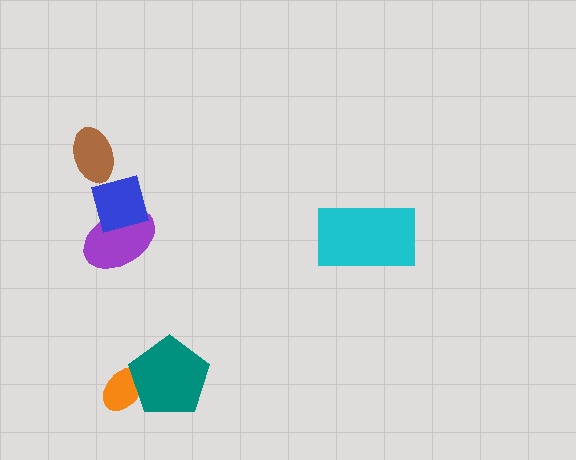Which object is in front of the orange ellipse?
The teal pentagon is in front of the orange ellipse.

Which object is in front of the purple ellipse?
The blue diamond is in front of the purple ellipse.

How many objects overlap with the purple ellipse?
1 object overlaps with the purple ellipse.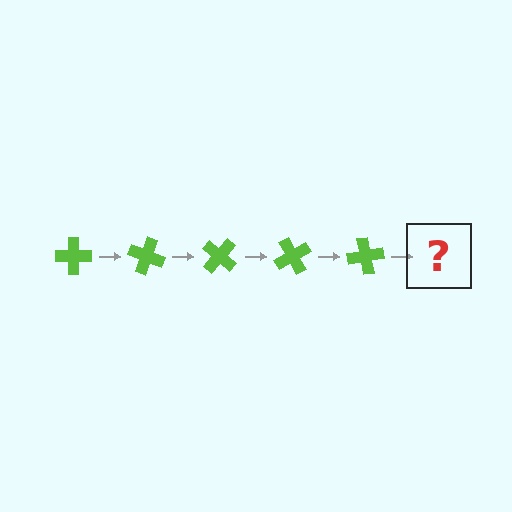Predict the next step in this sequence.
The next step is a lime cross rotated 100 degrees.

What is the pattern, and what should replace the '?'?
The pattern is that the cross rotates 20 degrees each step. The '?' should be a lime cross rotated 100 degrees.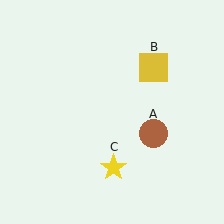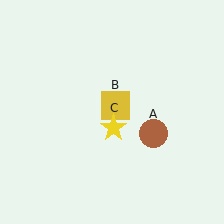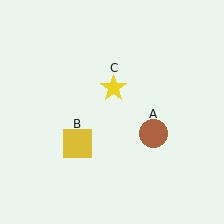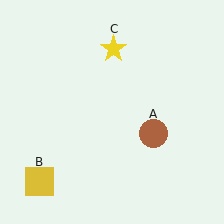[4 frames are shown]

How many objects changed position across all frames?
2 objects changed position: yellow square (object B), yellow star (object C).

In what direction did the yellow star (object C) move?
The yellow star (object C) moved up.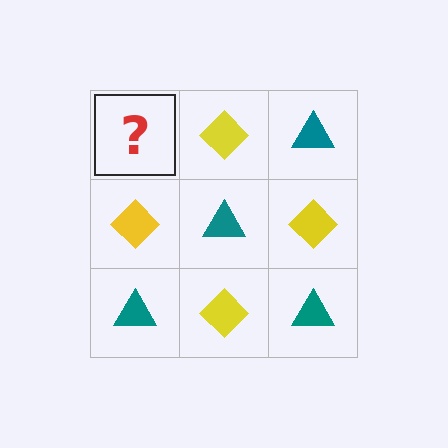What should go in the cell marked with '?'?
The missing cell should contain a teal triangle.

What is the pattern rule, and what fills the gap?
The rule is that it alternates teal triangle and yellow diamond in a checkerboard pattern. The gap should be filled with a teal triangle.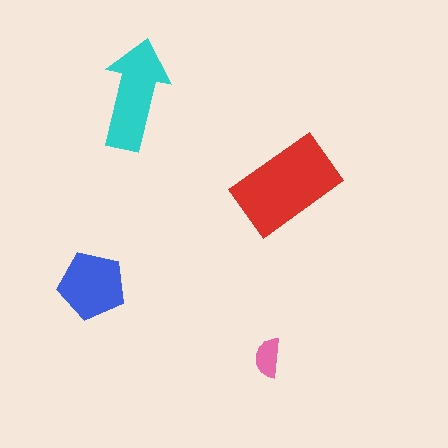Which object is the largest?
The red rectangle.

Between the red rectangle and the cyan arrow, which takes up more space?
The red rectangle.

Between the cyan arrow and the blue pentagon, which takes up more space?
The cyan arrow.